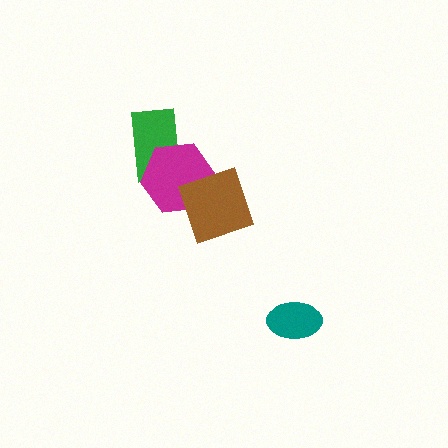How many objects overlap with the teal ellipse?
0 objects overlap with the teal ellipse.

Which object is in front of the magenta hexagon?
The brown diamond is in front of the magenta hexagon.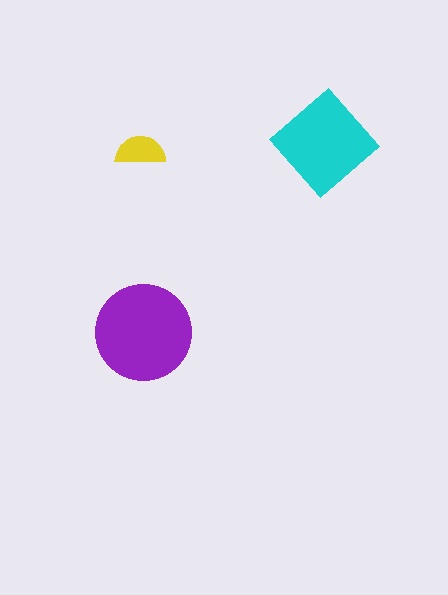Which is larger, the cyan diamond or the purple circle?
The purple circle.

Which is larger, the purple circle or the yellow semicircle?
The purple circle.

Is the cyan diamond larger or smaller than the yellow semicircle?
Larger.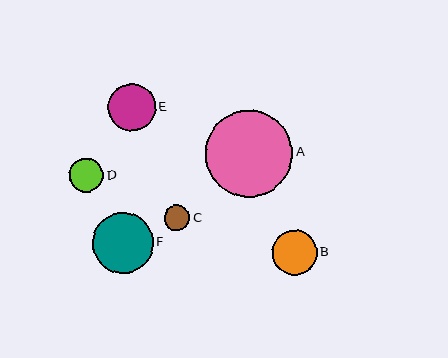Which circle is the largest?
Circle A is the largest with a size of approximately 87 pixels.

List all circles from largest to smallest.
From largest to smallest: A, F, E, B, D, C.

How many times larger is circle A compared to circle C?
Circle A is approximately 3.4 times the size of circle C.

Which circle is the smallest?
Circle C is the smallest with a size of approximately 26 pixels.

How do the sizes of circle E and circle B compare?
Circle E and circle B are approximately the same size.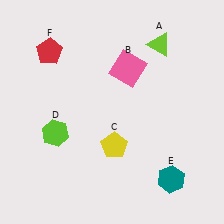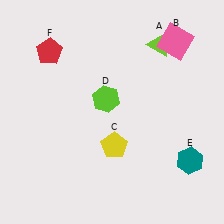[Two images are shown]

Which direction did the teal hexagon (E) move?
The teal hexagon (E) moved right.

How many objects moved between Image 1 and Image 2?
3 objects moved between the two images.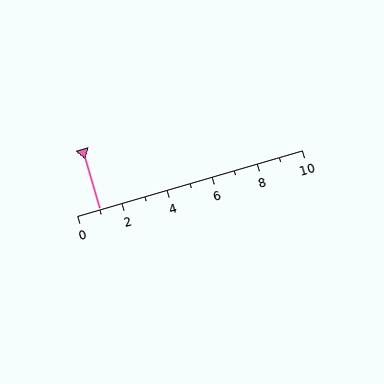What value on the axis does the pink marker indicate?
The marker indicates approximately 1.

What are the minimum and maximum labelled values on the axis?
The axis runs from 0 to 10.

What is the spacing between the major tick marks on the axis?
The major ticks are spaced 2 apart.